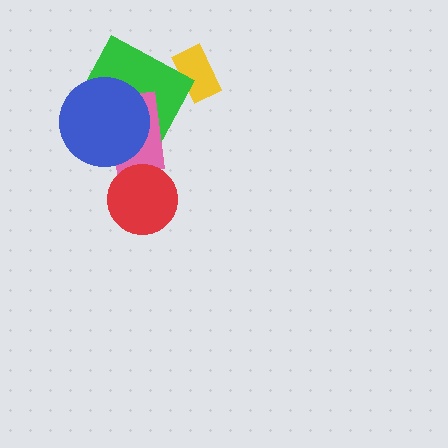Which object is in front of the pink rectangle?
The blue circle is in front of the pink rectangle.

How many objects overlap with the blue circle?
2 objects overlap with the blue circle.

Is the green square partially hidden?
Yes, it is partially covered by another shape.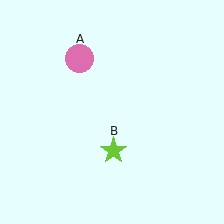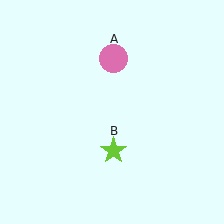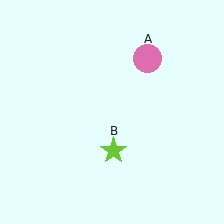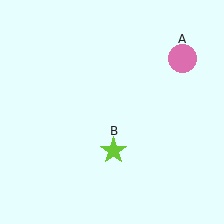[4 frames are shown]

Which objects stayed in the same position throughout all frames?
Lime star (object B) remained stationary.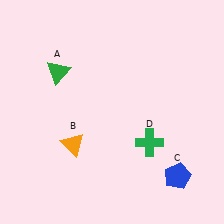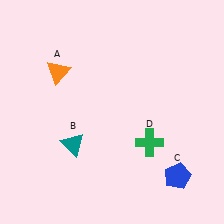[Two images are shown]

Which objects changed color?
A changed from green to orange. B changed from orange to teal.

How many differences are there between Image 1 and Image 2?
There are 2 differences between the two images.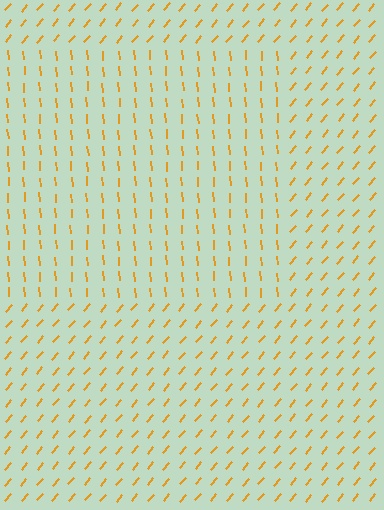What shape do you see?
I see a rectangle.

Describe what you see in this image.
The image is filled with small orange line segments. A rectangle region in the image has lines oriented differently from the surrounding lines, creating a visible texture boundary.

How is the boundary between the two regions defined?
The boundary is defined purely by a change in line orientation (approximately 45 degrees difference). All lines are the same color and thickness.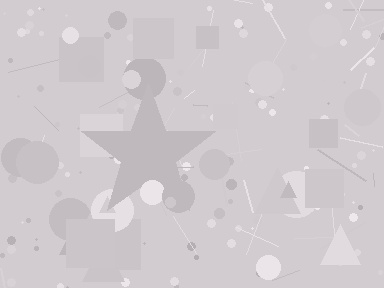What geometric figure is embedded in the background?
A star is embedded in the background.